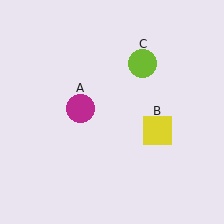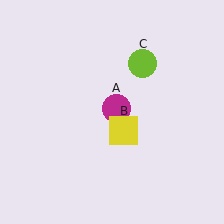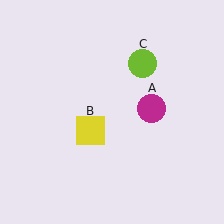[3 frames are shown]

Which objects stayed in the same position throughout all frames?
Lime circle (object C) remained stationary.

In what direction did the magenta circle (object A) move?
The magenta circle (object A) moved right.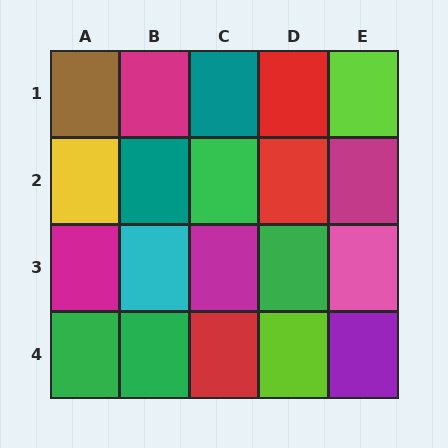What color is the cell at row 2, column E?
Magenta.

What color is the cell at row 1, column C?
Teal.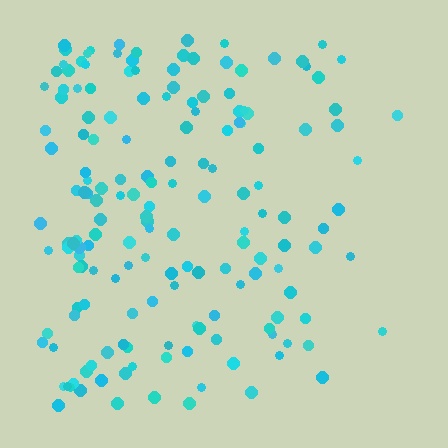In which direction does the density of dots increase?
From right to left, with the left side densest.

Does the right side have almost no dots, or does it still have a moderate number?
Still a moderate number, just noticeably fewer than the left.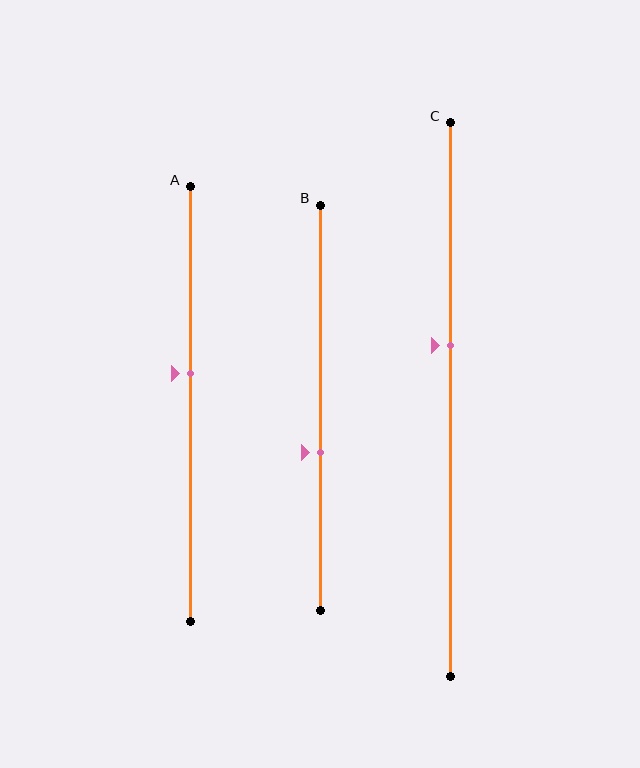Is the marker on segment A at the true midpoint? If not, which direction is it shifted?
No, the marker on segment A is shifted upward by about 7% of the segment length.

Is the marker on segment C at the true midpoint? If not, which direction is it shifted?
No, the marker on segment C is shifted upward by about 10% of the segment length.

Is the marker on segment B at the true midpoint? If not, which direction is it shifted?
No, the marker on segment B is shifted downward by about 11% of the segment length.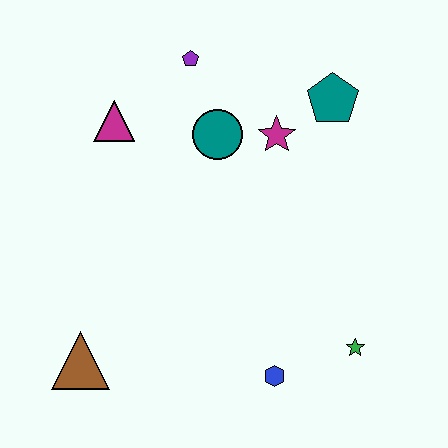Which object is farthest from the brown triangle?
The teal pentagon is farthest from the brown triangle.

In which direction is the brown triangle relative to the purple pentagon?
The brown triangle is below the purple pentagon.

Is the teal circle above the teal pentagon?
No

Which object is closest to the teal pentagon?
The magenta star is closest to the teal pentagon.